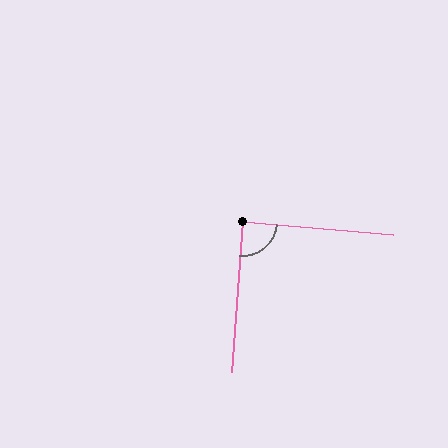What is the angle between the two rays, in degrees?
Approximately 89 degrees.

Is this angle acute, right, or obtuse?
It is approximately a right angle.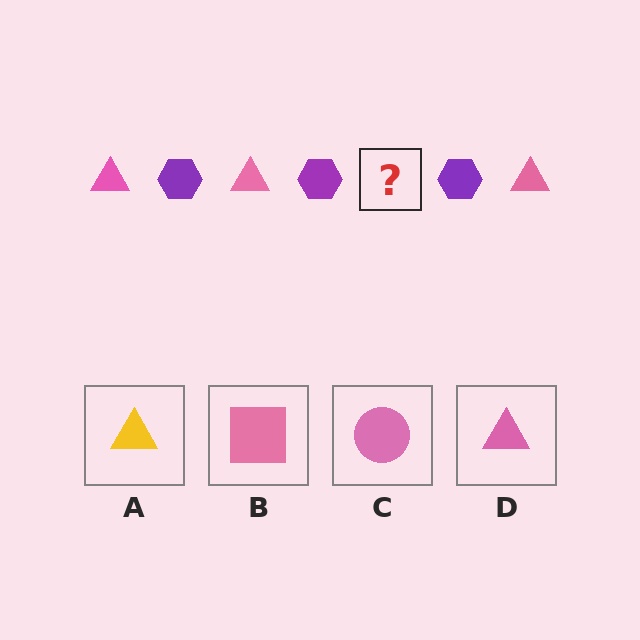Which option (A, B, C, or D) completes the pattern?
D.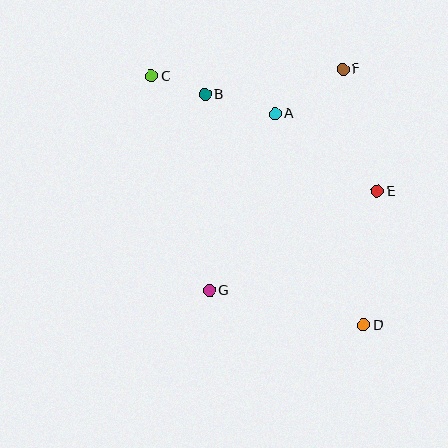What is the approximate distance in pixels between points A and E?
The distance between A and E is approximately 128 pixels.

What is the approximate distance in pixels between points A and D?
The distance between A and D is approximately 229 pixels.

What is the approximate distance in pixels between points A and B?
The distance between A and B is approximately 73 pixels.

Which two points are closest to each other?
Points B and C are closest to each other.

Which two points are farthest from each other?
Points C and D are farthest from each other.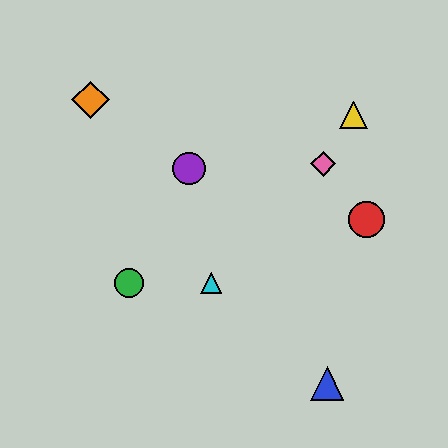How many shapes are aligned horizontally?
2 shapes (the green circle, the cyan triangle) are aligned horizontally.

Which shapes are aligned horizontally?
The green circle, the cyan triangle are aligned horizontally.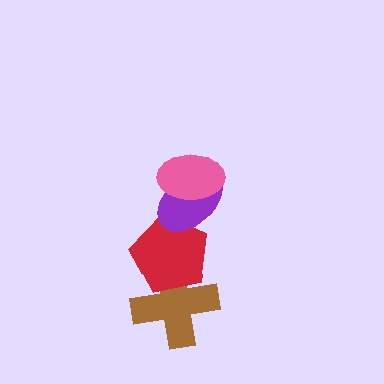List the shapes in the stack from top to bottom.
From top to bottom: the pink ellipse, the purple ellipse, the red pentagon, the brown cross.